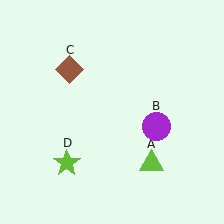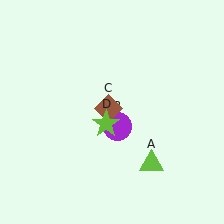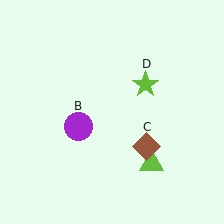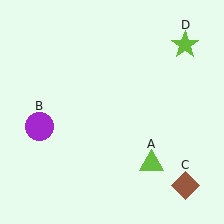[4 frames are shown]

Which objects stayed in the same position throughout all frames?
Lime triangle (object A) remained stationary.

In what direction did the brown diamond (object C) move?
The brown diamond (object C) moved down and to the right.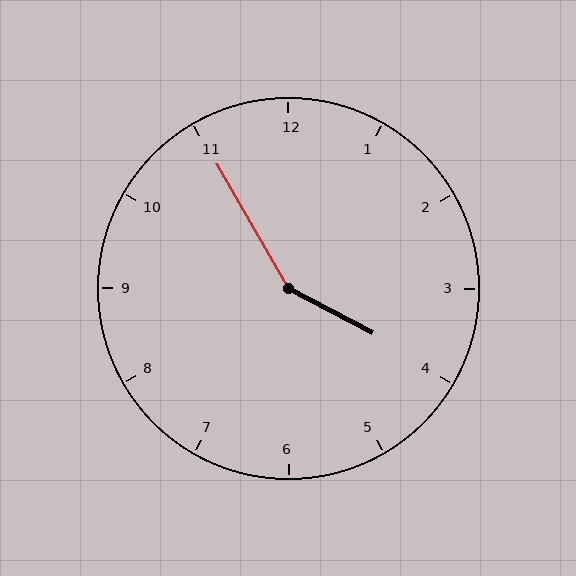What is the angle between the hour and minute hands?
Approximately 148 degrees.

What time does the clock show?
3:55.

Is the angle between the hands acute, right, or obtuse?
It is obtuse.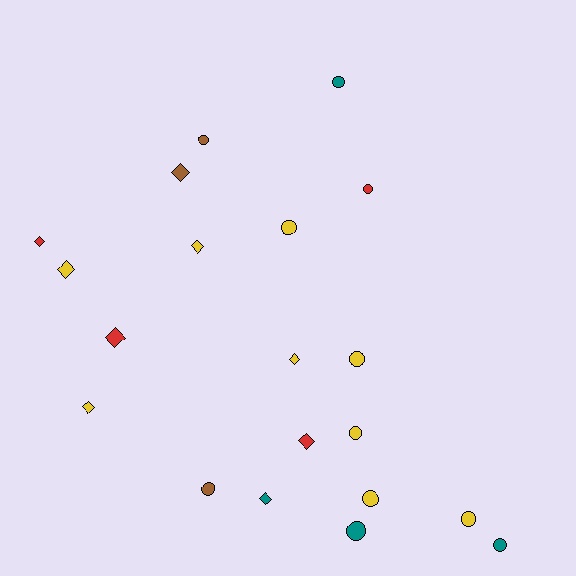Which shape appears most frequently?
Circle, with 11 objects.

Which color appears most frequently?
Yellow, with 9 objects.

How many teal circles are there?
There are 3 teal circles.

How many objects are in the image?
There are 20 objects.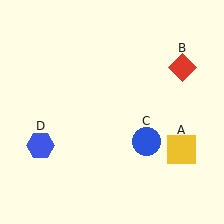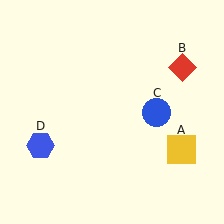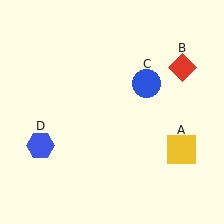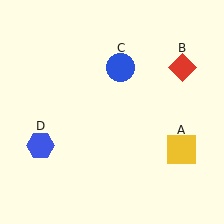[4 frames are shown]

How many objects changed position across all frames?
1 object changed position: blue circle (object C).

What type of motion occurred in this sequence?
The blue circle (object C) rotated counterclockwise around the center of the scene.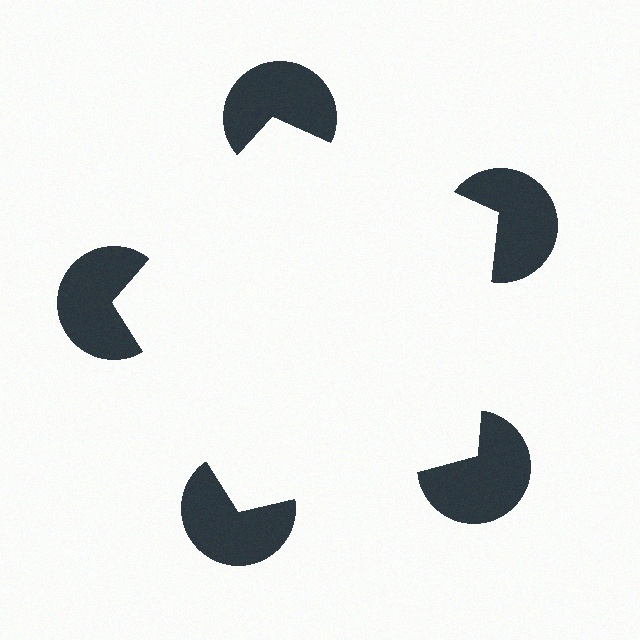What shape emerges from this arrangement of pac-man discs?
An illusory pentagon — its edges are inferred from the aligned wedge cuts in the pac-man discs, not physically drawn.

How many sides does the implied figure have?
5 sides.